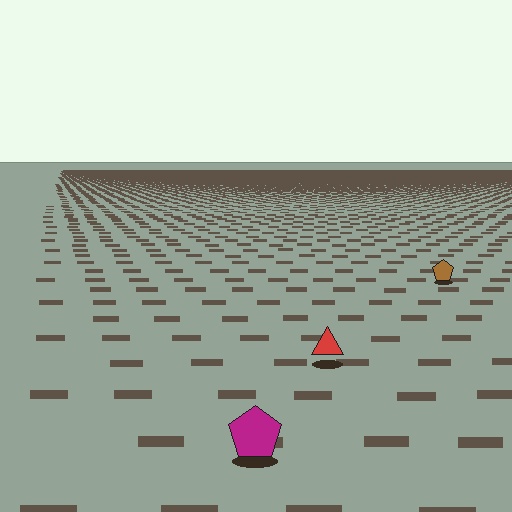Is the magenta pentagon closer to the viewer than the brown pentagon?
Yes. The magenta pentagon is closer — you can tell from the texture gradient: the ground texture is coarser near it.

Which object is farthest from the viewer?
The brown pentagon is farthest from the viewer. It appears smaller and the ground texture around it is denser.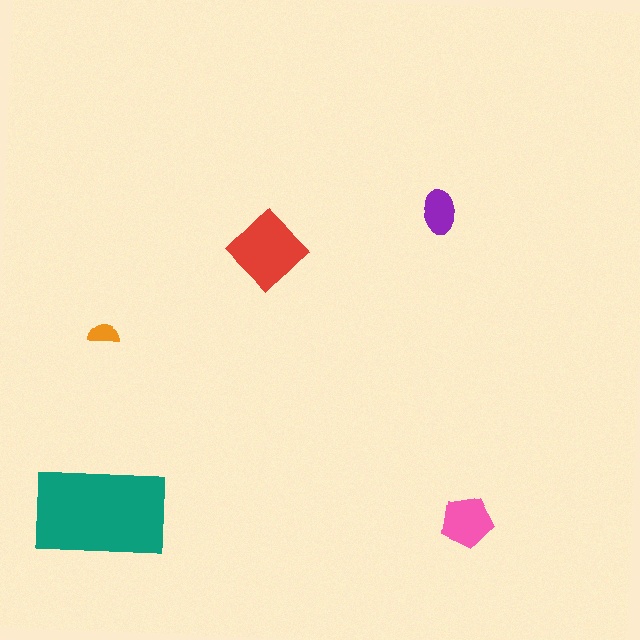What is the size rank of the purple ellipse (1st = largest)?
4th.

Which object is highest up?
The purple ellipse is topmost.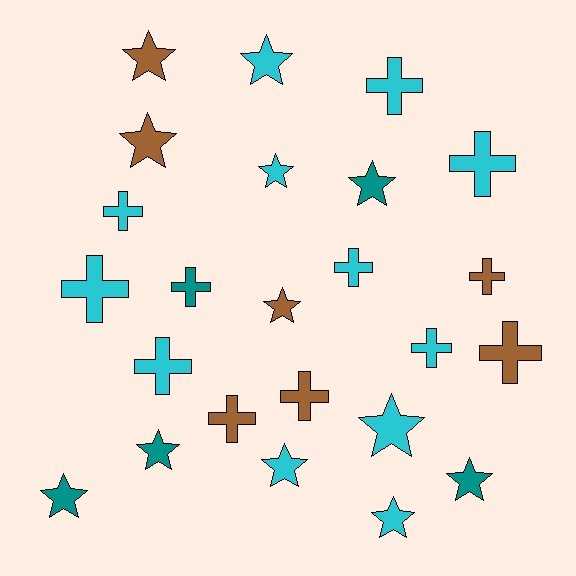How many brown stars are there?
There are 3 brown stars.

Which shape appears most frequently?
Star, with 12 objects.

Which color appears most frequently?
Cyan, with 12 objects.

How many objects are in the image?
There are 24 objects.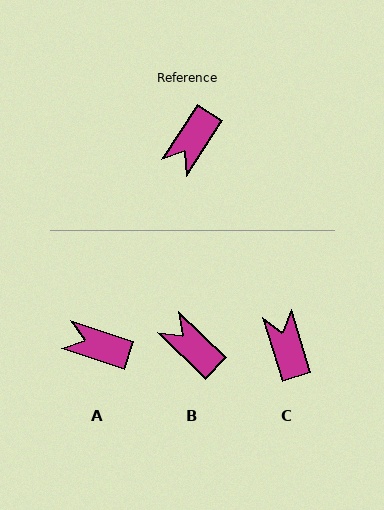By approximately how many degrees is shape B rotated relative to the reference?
Approximately 101 degrees clockwise.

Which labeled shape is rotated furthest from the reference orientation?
C, about 130 degrees away.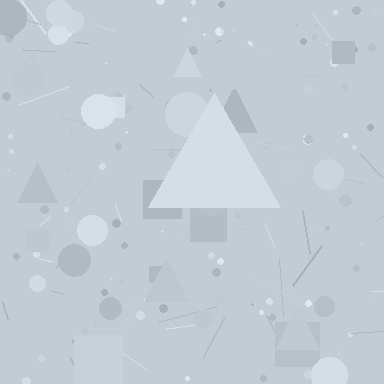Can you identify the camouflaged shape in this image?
The camouflaged shape is a triangle.